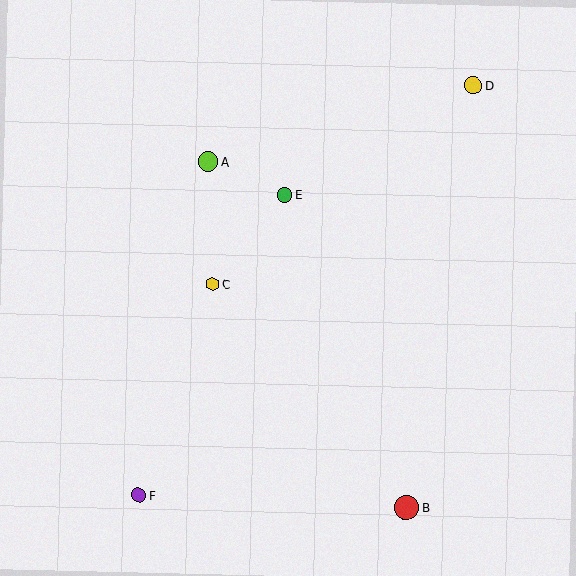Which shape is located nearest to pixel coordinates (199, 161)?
The lime circle (labeled A) at (208, 162) is nearest to that location.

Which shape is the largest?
The red circle (labeled B) is the largest.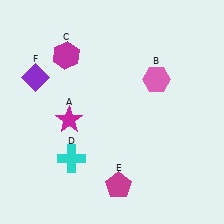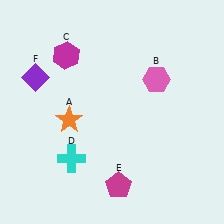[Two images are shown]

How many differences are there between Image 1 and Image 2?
There is 1 difference between the two images.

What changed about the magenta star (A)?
In Image 1, A is magenta. In Image 2, it changed to orange.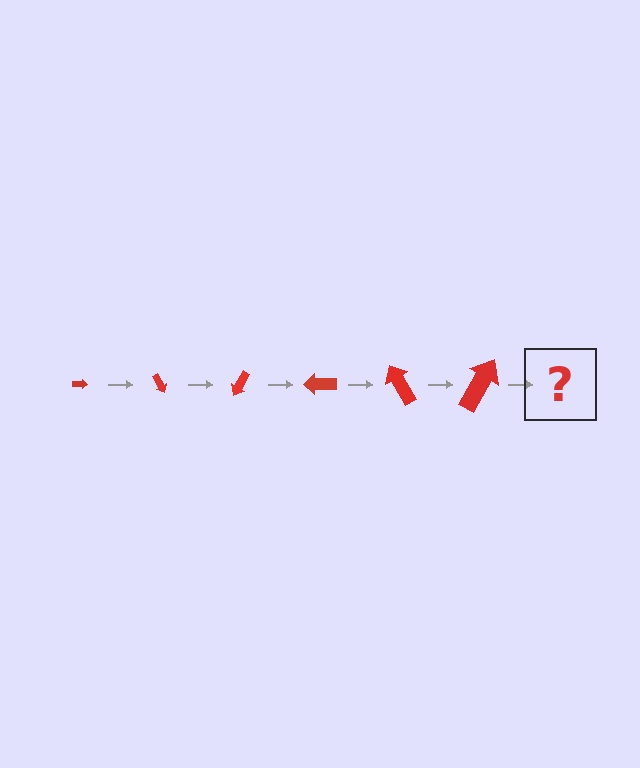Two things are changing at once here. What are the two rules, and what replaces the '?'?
The two rules are that the arrow grows larger each step and it rotates 60 degrees each step. The '?' should be an arrow, larger than the previous one and rotated 360 degrees from the start.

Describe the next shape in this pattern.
It should be an arrow, larger than the previous one and rotated 360 degrees from the start.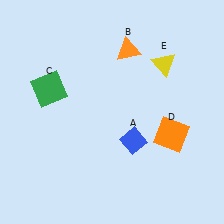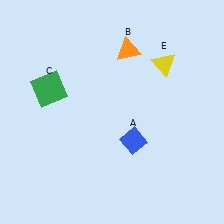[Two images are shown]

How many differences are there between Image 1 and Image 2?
There is 1 difference between the two images.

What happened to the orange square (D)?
The orange square (D) was removed in Image 2. It was in the bottom-right area of Image 1.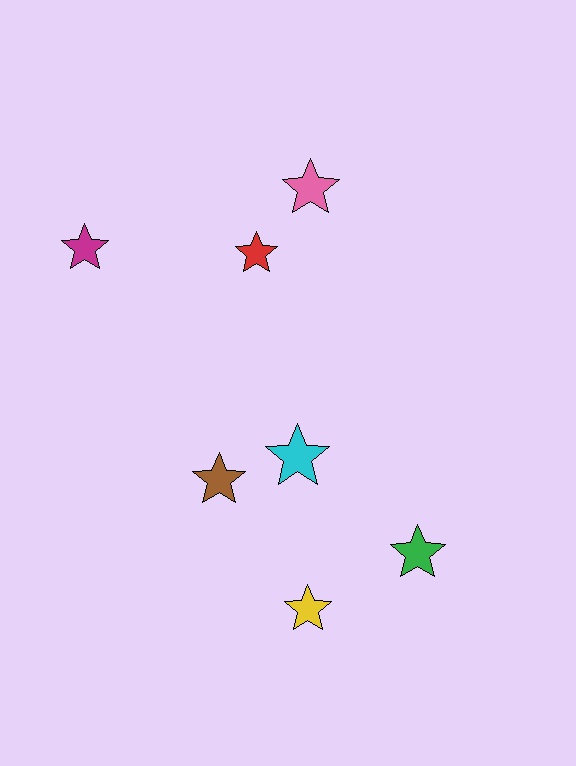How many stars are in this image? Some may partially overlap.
There are 7 stars.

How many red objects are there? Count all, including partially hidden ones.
There is 1 red object.